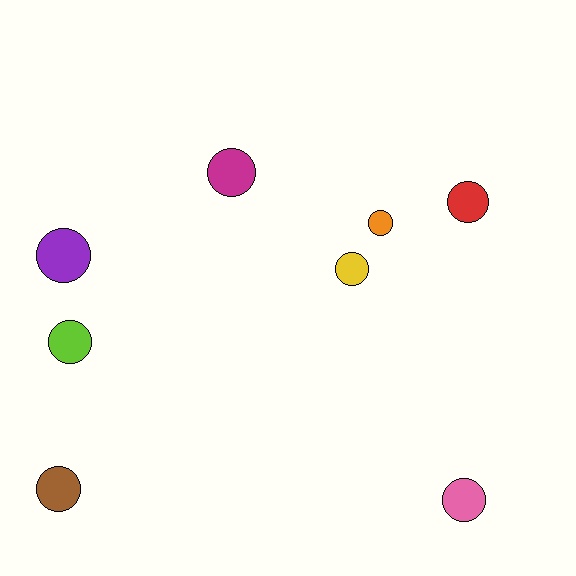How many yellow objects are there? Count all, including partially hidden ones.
There is 1 yellow object.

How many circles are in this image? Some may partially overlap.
There are 8 circles.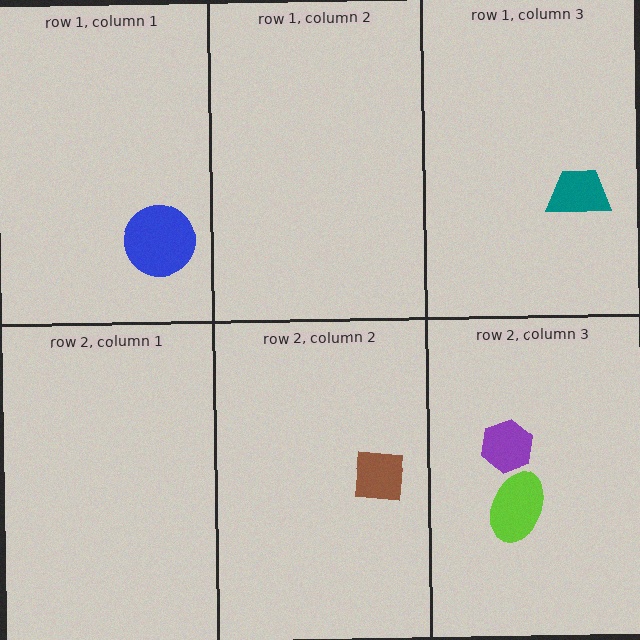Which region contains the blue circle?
The row 1, column 1 region.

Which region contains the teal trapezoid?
The row 1, column 3 region.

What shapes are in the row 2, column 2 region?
The brown square.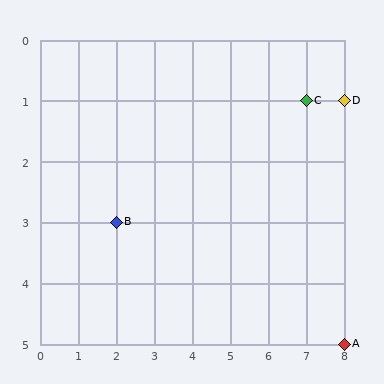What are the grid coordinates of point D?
Point D is at grid coordinates (8, 1).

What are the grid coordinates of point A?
Point A is at grid coordinates (8, 5).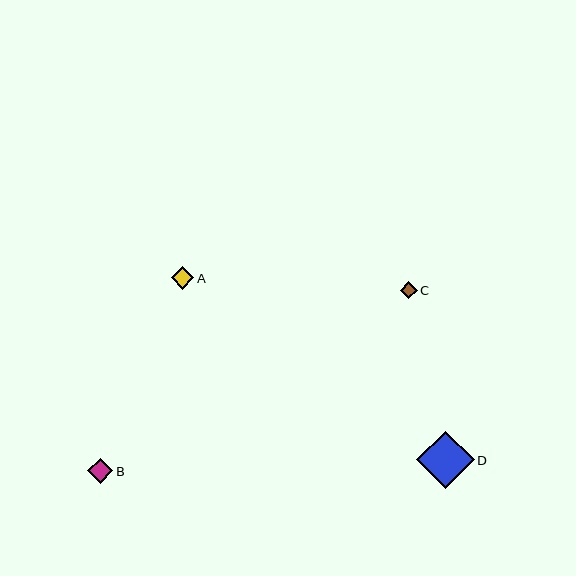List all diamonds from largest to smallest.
From largest to smallest: D, B, A, C.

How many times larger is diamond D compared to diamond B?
Diamond D is approximately 2.3 times the size of diamond B.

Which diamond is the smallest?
Diamond C is the smallest with a size of approximately 17 pixels.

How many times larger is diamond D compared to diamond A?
Diamond D is approximately 2.6 times the size of diamond A.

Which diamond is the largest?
Diamond D is the largest with a size of approximately 58 pixels.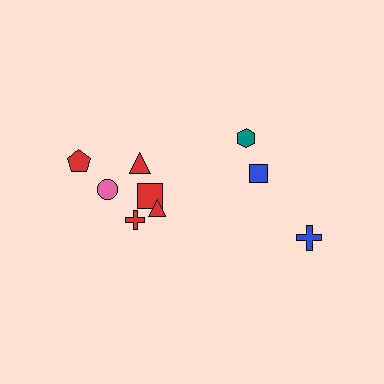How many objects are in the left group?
There are 6 objects.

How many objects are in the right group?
There are 3 objects.